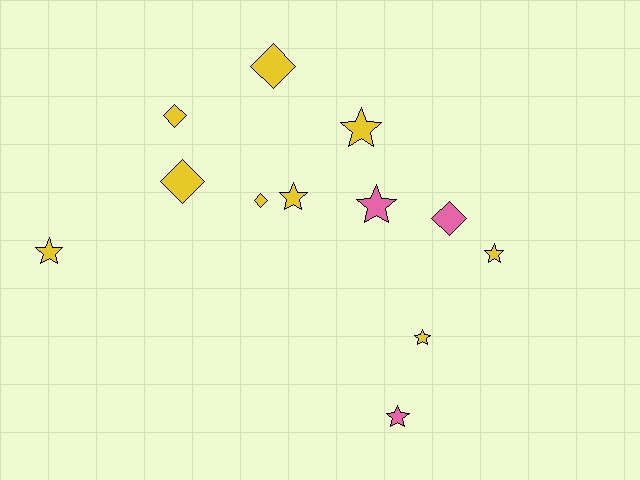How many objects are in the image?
There are 12 objects.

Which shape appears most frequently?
Star, with 7 objects.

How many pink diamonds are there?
There is 1 pink diamond.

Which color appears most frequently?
Yellow, with 9 objects.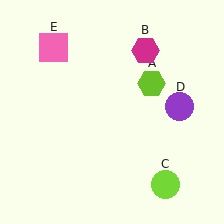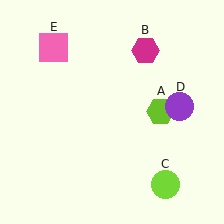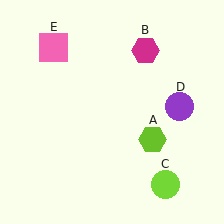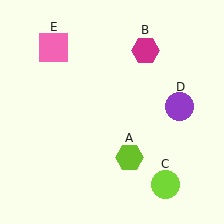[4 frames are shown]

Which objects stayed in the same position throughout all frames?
Magenta hexagon (object B) and lime circle (object C) and purple circle (object D) and pink square (object E) remained stationary.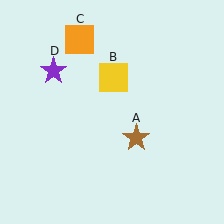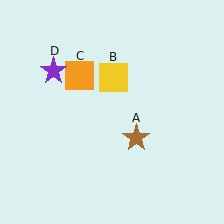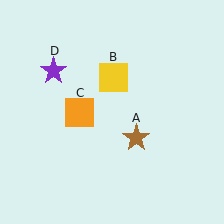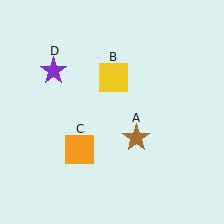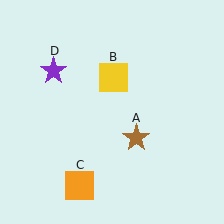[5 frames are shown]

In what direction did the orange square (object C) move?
The orange square (object C) moved down.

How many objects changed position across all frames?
1 object changed position: orange square (object C).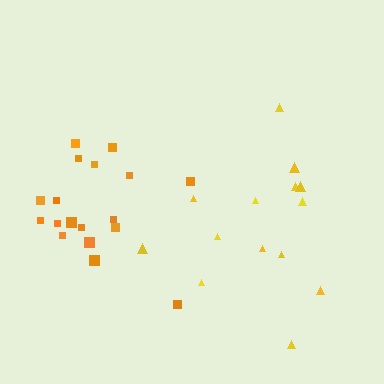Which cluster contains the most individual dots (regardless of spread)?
Orange (18).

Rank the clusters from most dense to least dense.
orange, yellow.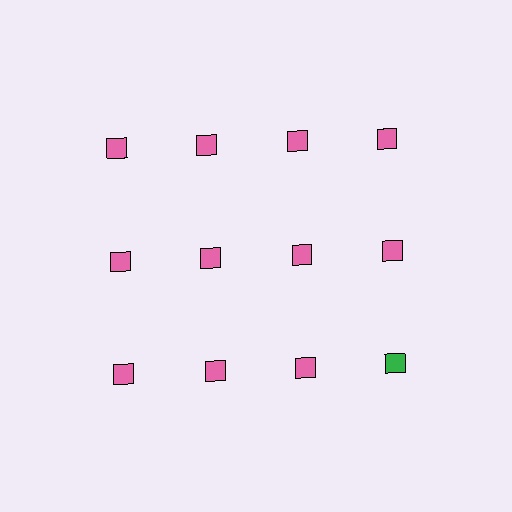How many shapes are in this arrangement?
There are 12 shapes arranged in a grid pattern.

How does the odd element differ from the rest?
It has a different color: green instead of pink.